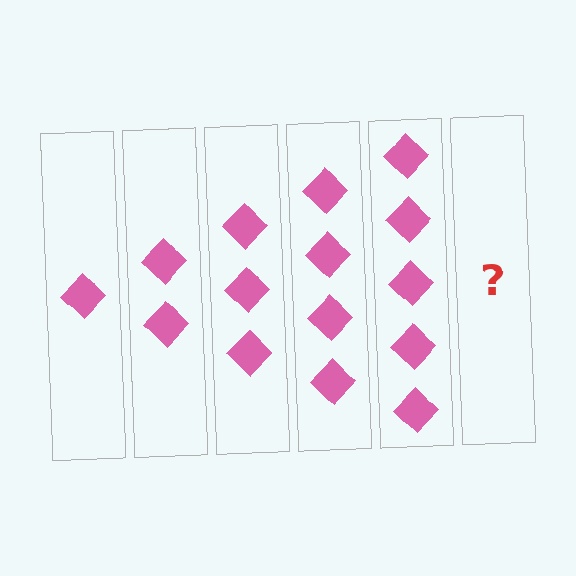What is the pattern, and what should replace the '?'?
The pattern is that each step adds one more diamond. The '?' should be 6 diamonds.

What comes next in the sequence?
The next element should be 6 diamonds.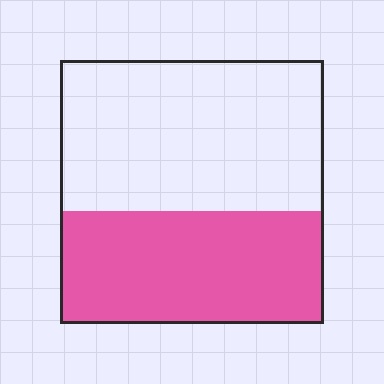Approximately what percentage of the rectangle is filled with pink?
Approximately 45%.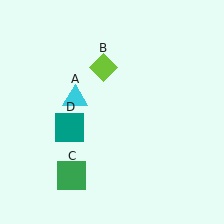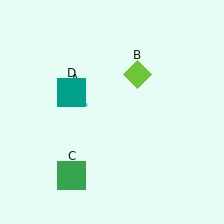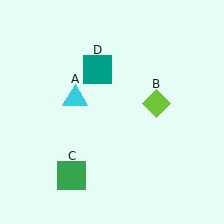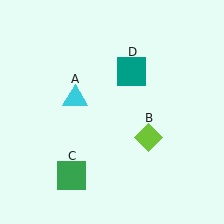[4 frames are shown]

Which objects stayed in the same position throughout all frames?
Cyan triangle (object A) and green square (object C) remained stationary.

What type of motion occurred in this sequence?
The lime diamond (object B), teal square (object D) rotated clockwise around the center of the scene.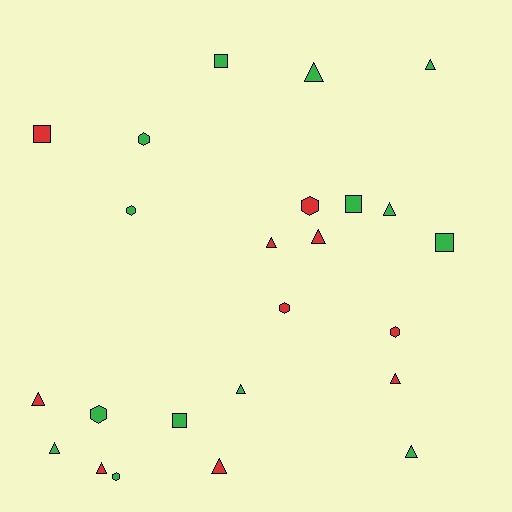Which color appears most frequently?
Green, with 14 objects.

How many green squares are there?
There are 4 green squares.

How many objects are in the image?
There are 24 objects.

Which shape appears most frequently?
Triangle, with 12 objects.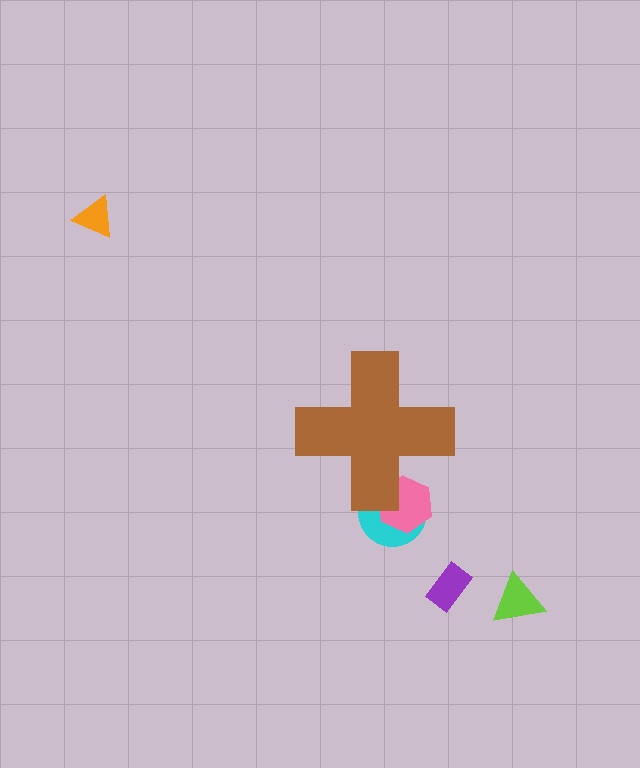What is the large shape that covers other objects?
A brown cross.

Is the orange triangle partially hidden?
No, the orange triangle is fully visible.